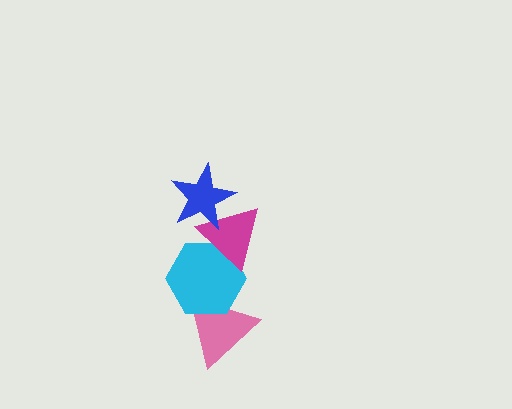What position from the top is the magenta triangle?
The magenta triangle is 2nd from the top.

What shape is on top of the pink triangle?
The cyan hexagon is on top of the pink triangle.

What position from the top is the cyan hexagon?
The cyan hexagon is 3rd from the top.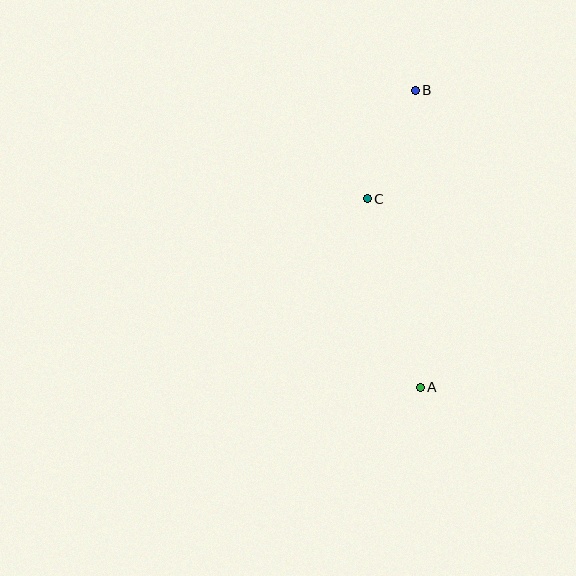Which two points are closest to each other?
Points B and C are closest to each other.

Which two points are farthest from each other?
Points A and B are farthest from each other.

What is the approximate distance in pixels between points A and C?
The distance between A and C is approximately 196 pixels.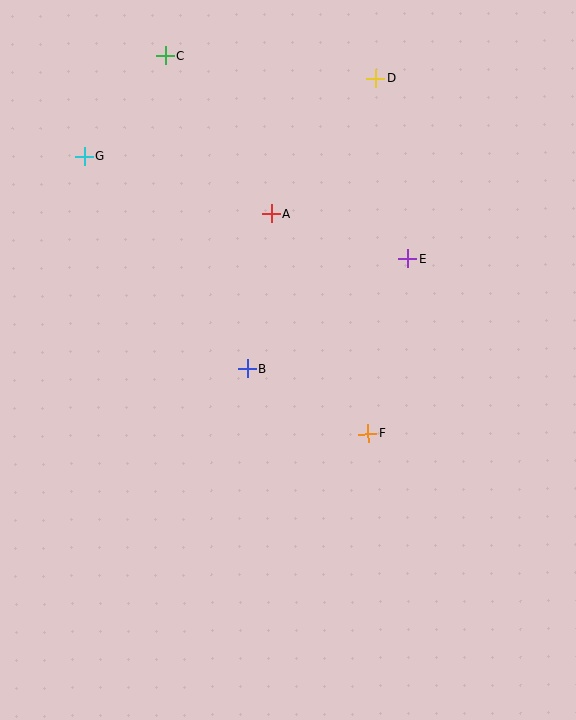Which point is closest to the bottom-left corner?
Point B is closest to the bottom-left corner.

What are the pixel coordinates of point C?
Point C is at (165, 55).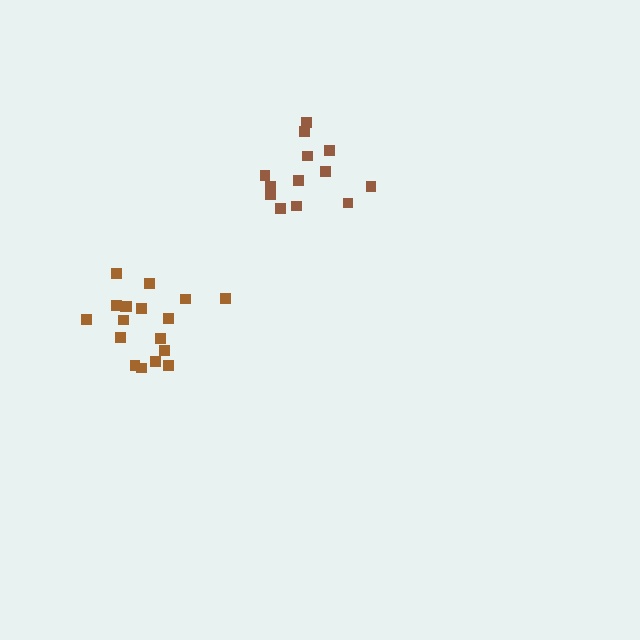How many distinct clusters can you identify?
There are 2 distinct clusters.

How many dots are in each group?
Group 1: 18 dots, Group 2: 13 dots (31 total).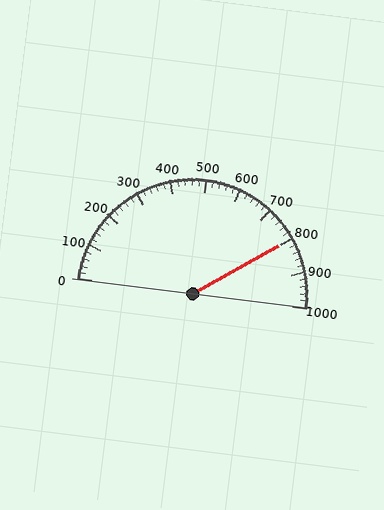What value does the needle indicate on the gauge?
The needle indicates approximately 800.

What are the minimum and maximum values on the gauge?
The gauge ranges from 0 to 1000.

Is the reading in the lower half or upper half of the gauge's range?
The reading is in the upper half of the range (0 to 1000).